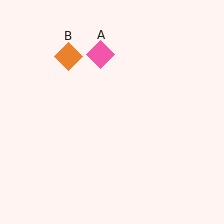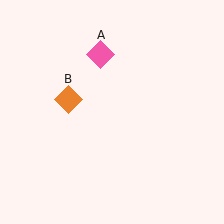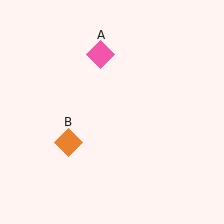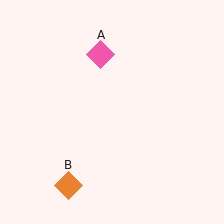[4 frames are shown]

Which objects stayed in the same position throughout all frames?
Pink diamond (object A) remained stationary.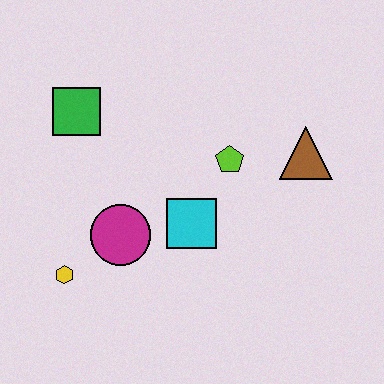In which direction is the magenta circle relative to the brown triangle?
The magenta circle is to the left of the brown triangle.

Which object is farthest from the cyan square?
The green square is farthest from the cyan square.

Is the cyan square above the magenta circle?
Yes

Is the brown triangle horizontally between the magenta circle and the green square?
No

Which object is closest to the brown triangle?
The lime pentagon is closest to the brown triangle.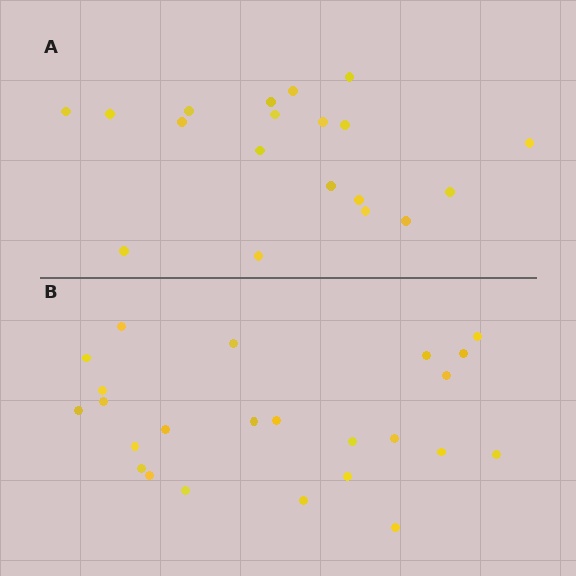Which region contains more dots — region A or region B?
Region B (the bottom region) has more dots.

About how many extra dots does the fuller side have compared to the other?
Region B has about 5 more dots than region A.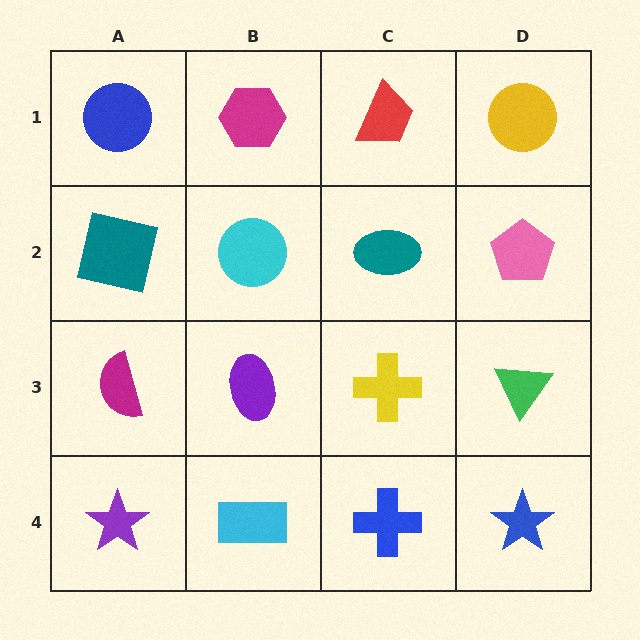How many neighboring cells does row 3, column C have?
4.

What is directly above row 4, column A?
A magenta semicircle.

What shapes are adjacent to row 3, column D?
A pink pentagon (row 2, column D), a blue star (row 4, column D), a yellow cross (row 3, column C).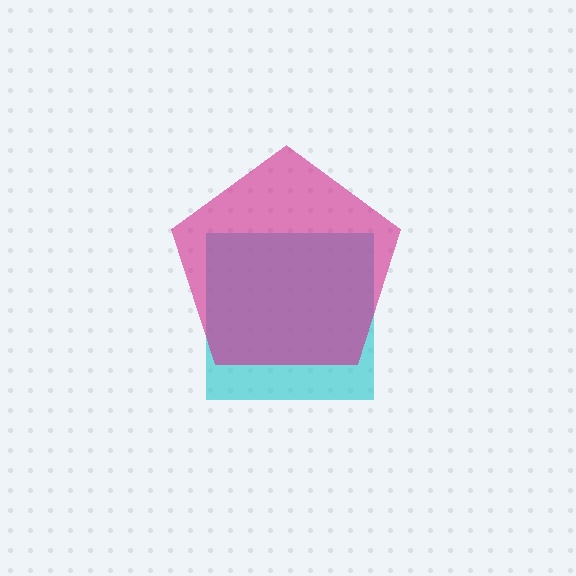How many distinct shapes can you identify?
There are 2 distinct shapes: a cyan square, a magenta pentagon.